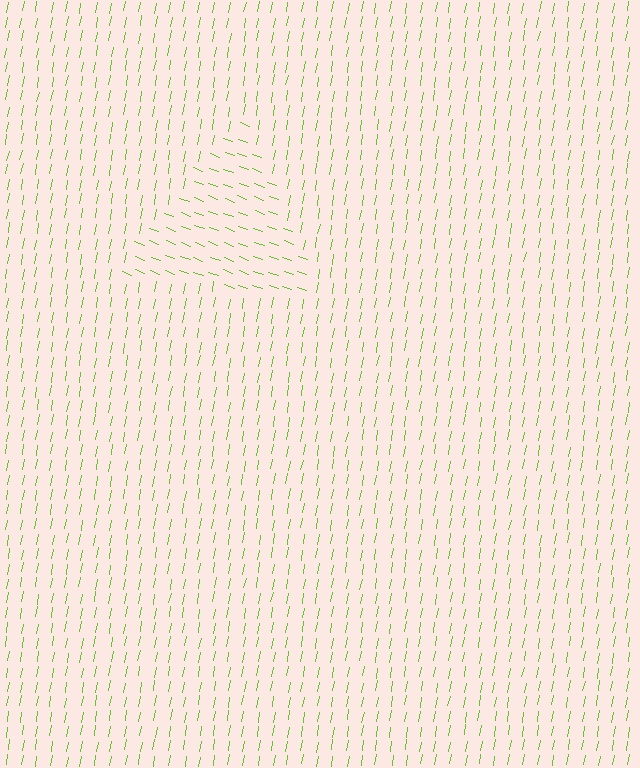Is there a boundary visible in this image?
Yes, there is a texture boundary formed by a change in line orientation.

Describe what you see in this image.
The image is filled with small lime line segments. A triangle region in the image has lines oriented differently from the surrounding lines, creating a visible texture boundary.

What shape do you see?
I see a triangle.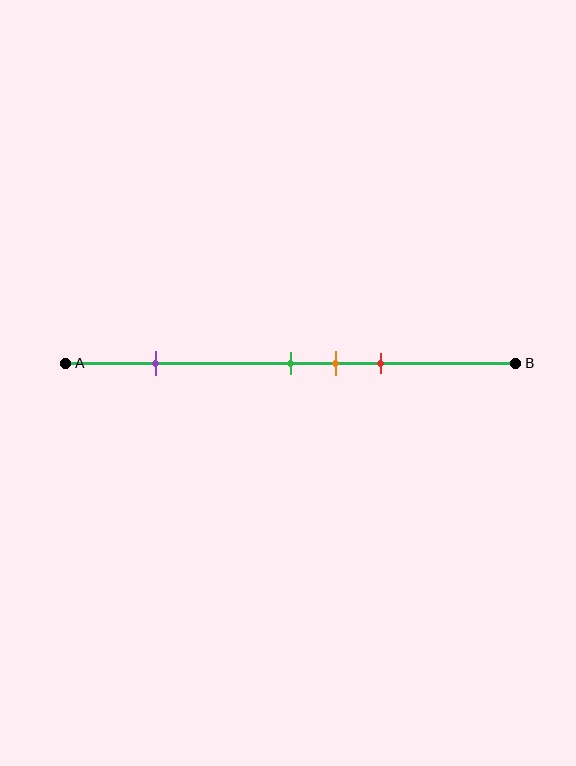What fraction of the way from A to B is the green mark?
The green mark is approximately 50% (0.5) of the way from A to B.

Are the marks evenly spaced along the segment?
No, the marks are not evenly spaced.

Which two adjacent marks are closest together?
The green and orange marks are the closest adjacent pair.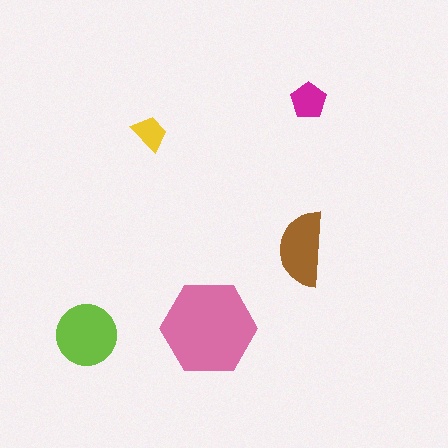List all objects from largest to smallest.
The pink hexagon, the lime circle, the brown semicircle, the magenta pentagon, the yellow trapezoid.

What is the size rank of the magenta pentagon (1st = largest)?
4th.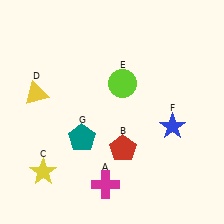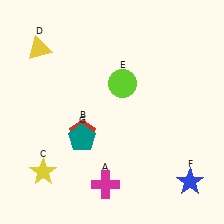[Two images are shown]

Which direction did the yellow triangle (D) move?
The yellow triangle (D) moved up.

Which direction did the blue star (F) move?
The blue star (F) moved down.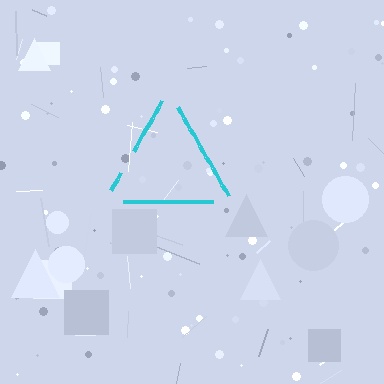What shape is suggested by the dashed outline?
The dashed outline suggests a triangle.